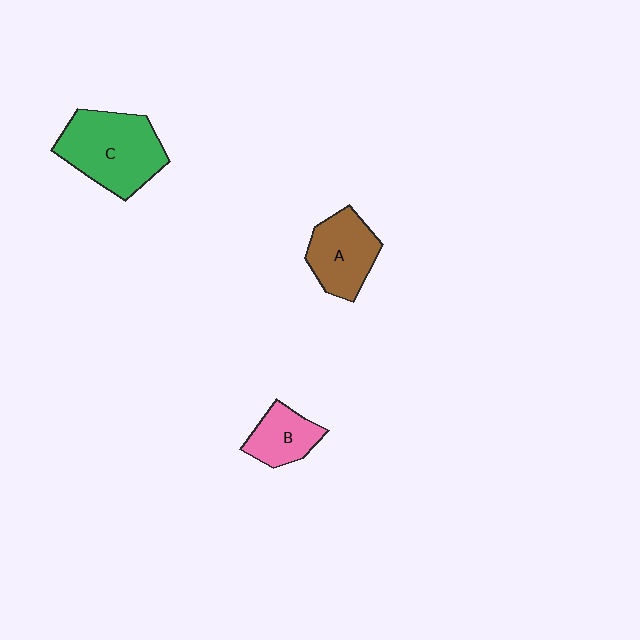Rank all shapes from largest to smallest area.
From largest to smallest: C (green), A (brown), B (pink).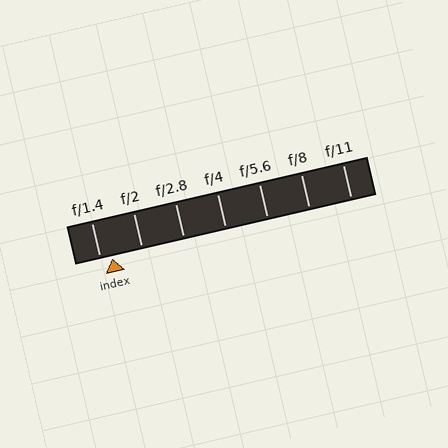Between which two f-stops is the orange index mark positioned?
The index mark is between f/1.4 and f/2.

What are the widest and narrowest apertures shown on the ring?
The widest aperture shown is f/1.4 and the narrowest is f/11.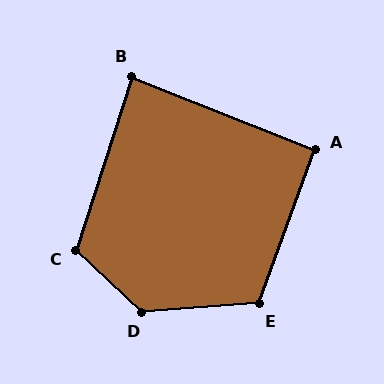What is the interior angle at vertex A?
Approximately 92 degrees (approximately right).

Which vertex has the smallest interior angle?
B, at approximately 86 degrees.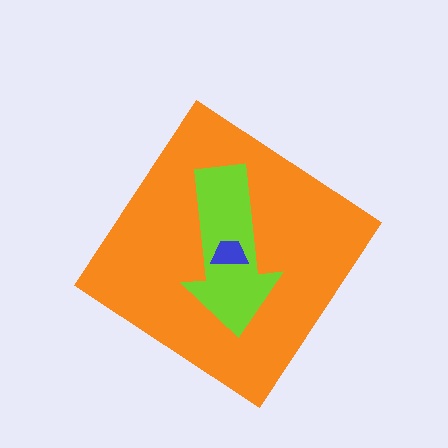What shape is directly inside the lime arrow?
The blue trapezoid.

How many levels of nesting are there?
3.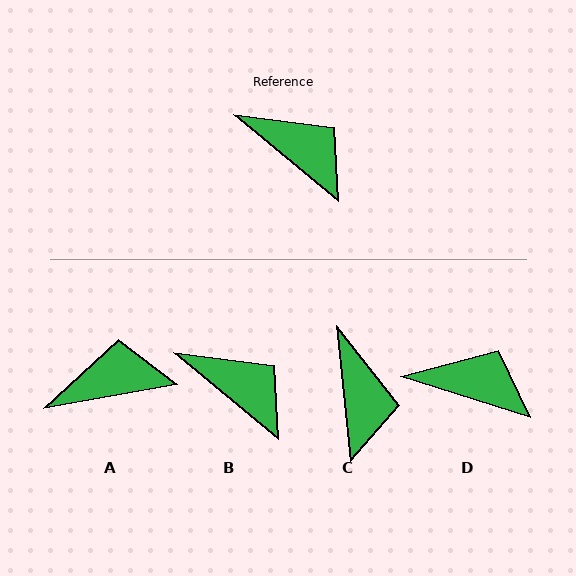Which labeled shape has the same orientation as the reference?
B.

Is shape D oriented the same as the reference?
No, it is off by about 22 degrees.